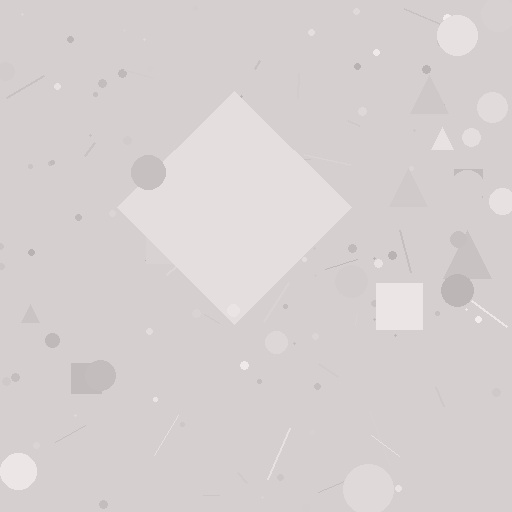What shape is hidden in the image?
A diamond is hidden in the image.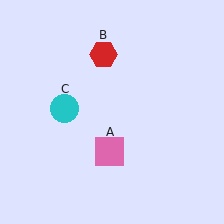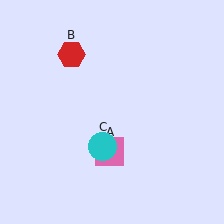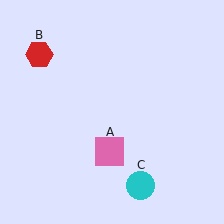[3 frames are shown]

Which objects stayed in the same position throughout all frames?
Pink square (object A) remained stationary.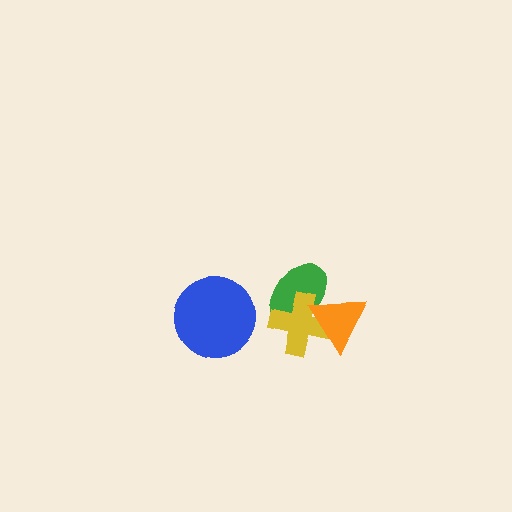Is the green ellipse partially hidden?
Yes, it is partially covered by another shape.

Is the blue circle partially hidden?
No, no other shape covers it.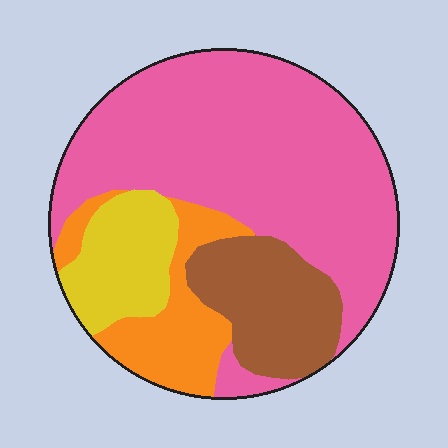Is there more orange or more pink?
Pink.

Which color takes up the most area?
Pink, at roughly 55%.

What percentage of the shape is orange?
Orange takes up about one eighth (1/8) of the shape.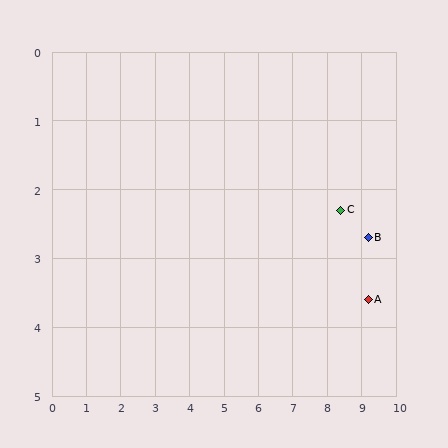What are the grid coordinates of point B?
Point B is at approximately (9.2, 2.7).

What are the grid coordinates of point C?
Point C is at approximately (8.4, 2.3).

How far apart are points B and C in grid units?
Points B and C are about 0.9 grid units apart.